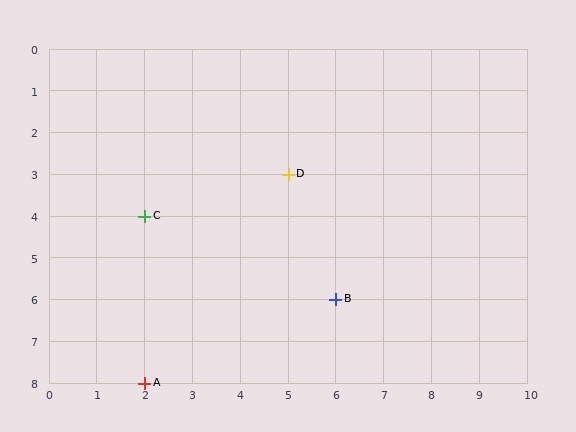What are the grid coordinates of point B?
Point B is at grid coordinates (6, 6).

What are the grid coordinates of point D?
Point D is at grid coordinates (5, 3).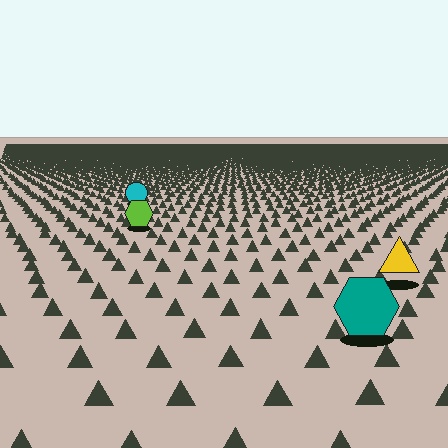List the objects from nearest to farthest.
From nearest to farthest: the teal hexagon, the yellow triangle, the lime hexagon, the cyan circle.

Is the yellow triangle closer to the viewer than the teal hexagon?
No. The teal hexagon is closer — you can tell from the texture gradient: the ground texture is coarser near it.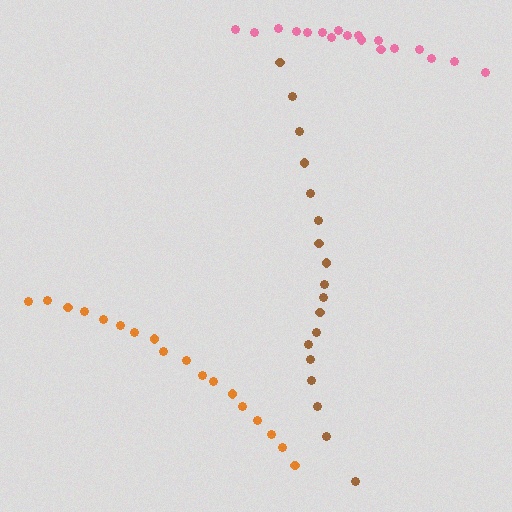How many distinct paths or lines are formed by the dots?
There are 3 distinct paths.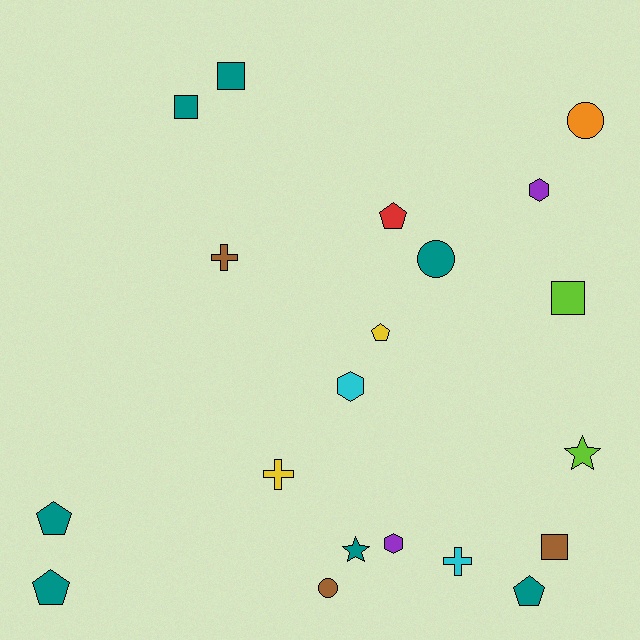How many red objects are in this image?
There is 1 red object.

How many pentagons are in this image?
There are 5 pentagons.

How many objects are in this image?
There are 20 objects.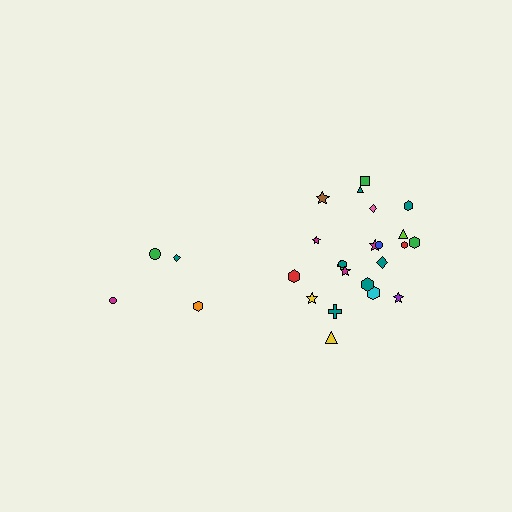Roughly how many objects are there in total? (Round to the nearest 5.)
Roughly 25 objects in total.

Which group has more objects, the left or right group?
The right group.